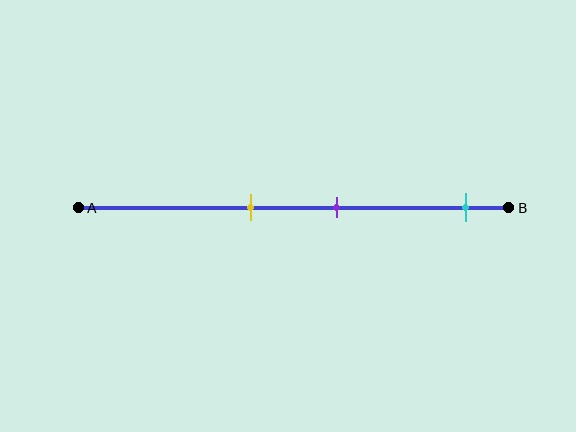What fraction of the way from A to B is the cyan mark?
The cyan mark is approximately 90% (0.9) of the way from A to B.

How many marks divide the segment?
There are 3 marks dividing the segment.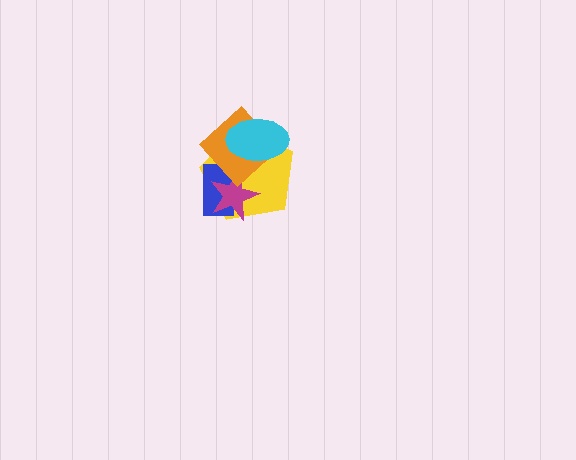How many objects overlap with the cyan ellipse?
2 objects overlap with the cyan ellipse.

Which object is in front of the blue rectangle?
The magenta star is in front of the blue rectangle.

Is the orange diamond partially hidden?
Yes, it is partially covered by another shape.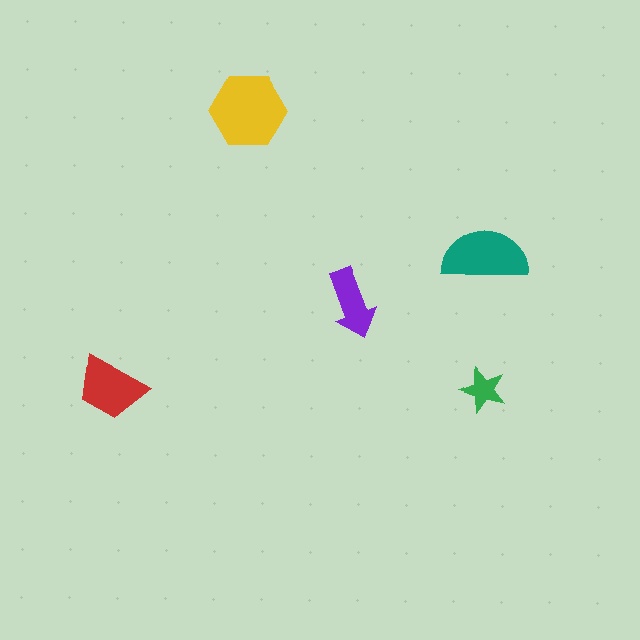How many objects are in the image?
There are 5 objects in the image.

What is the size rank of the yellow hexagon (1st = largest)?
1st.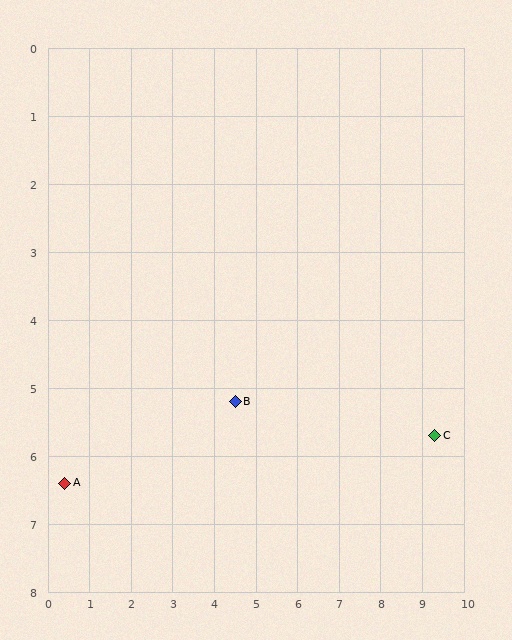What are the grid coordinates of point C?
Point C is at approximately (9.3, 5.7).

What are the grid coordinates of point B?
Point B is at approximately (4.5, 5.2).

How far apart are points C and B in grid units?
Points C and B are about 4.8 grid units apart.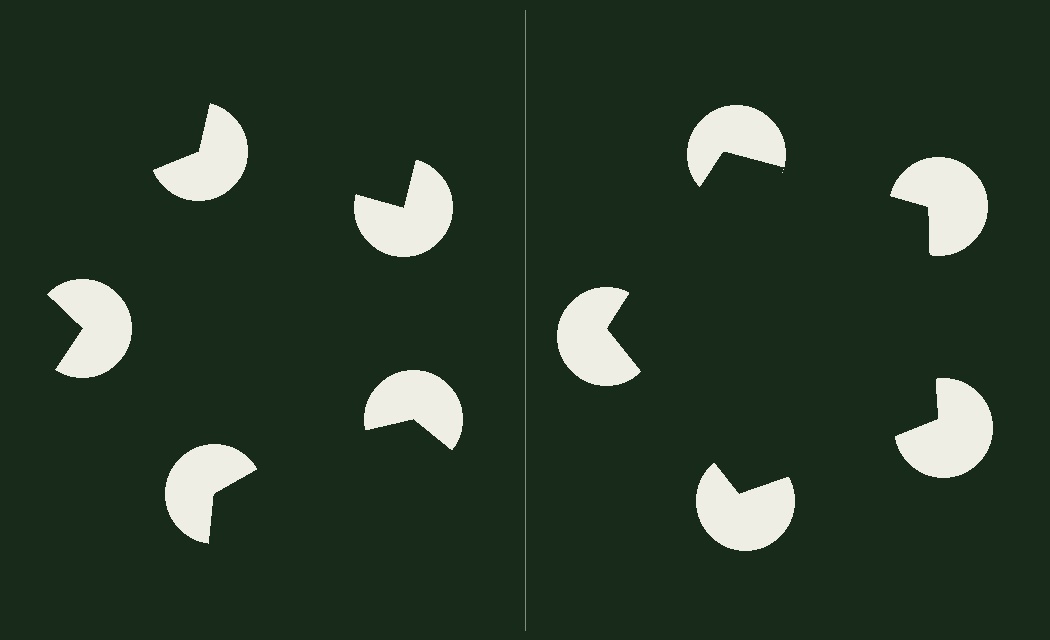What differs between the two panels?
The pac-man discs are positioned identically on both sides; only the wedge orientations differ. On the right they align to a pentagon; on the left they are misaligned.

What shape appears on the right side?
An illusory pentagon.